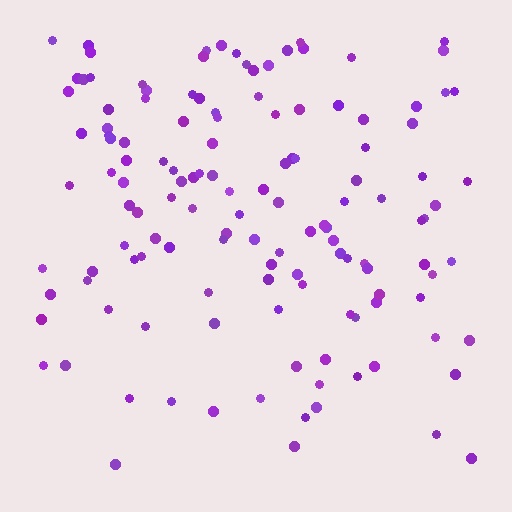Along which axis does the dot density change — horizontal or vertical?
Vertical.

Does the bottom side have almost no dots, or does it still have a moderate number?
Still a moderate number, just noticeably fewer than the top.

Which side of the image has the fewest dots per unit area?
The bottom.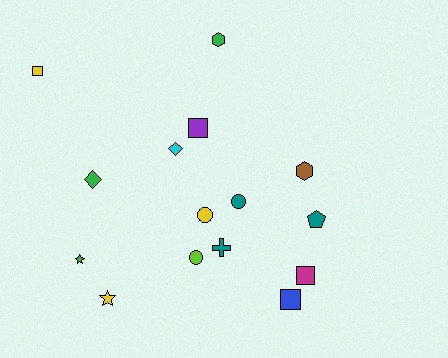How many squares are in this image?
There are 4 squares.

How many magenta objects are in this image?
There is 1 magenta object.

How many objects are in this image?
There are 15 objects.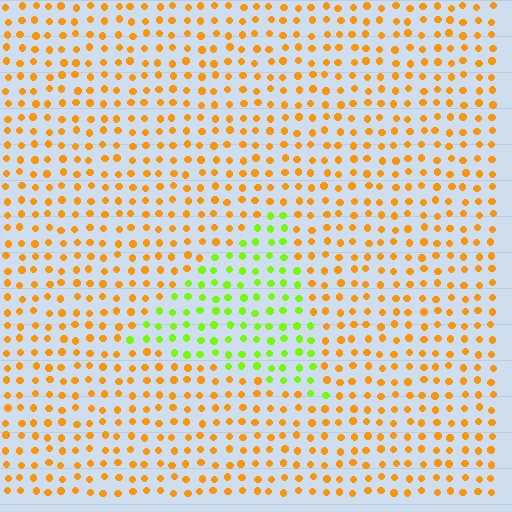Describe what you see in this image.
The image is filled with small orange elements in a uniform arrangement. A triangle-shaped region is visible where the elements are tinted to a slightly different hue, forming a subtle color boundary.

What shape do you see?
I see a triangle.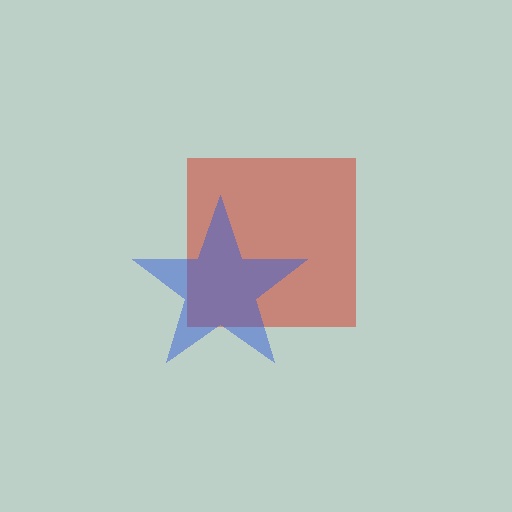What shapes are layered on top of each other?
The layered shapes are: a red square, a blue star.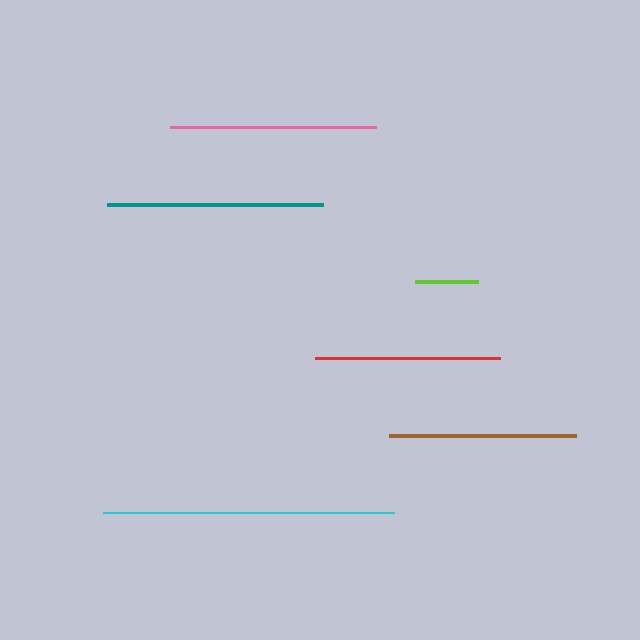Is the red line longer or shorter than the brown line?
The brown line is longer than the red line.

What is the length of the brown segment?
The brown segment is approximately 188 pixels long.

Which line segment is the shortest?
The lime line is the shortest at approximately 62 pixels.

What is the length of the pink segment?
The pink segment is approximately 206 pixels long.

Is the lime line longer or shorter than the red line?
The red line is longer than the lime line.